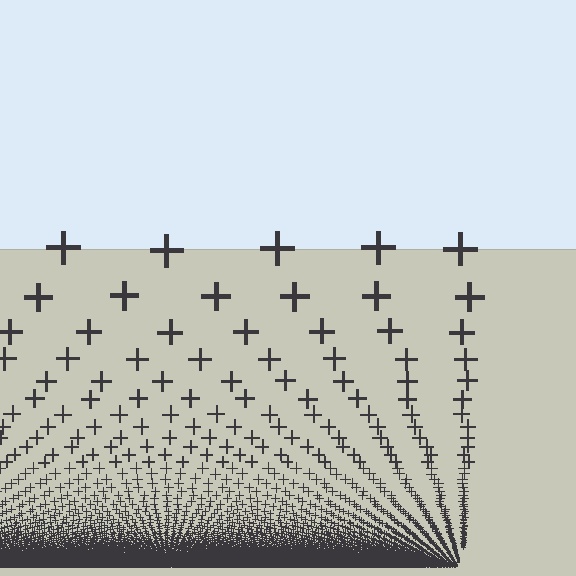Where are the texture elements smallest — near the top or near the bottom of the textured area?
Near the bottom.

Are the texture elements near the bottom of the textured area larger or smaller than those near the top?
Smaller. The gradient is inverted — elements near the bottom are smaller and denser.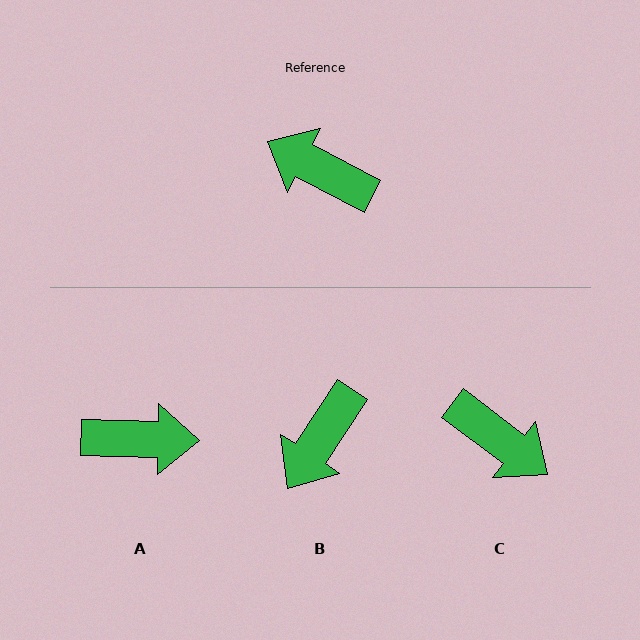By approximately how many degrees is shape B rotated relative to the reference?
Approximately 84 degrees counter-clockwise.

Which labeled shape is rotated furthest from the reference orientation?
C, about 171 degrees away.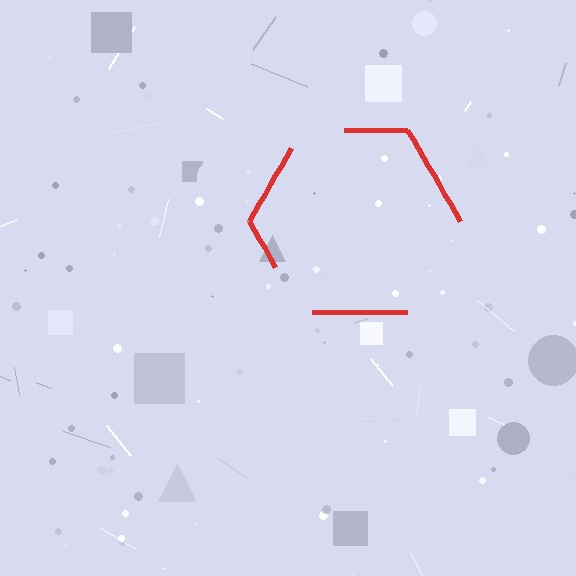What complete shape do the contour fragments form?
The contour fragments form a hexagon.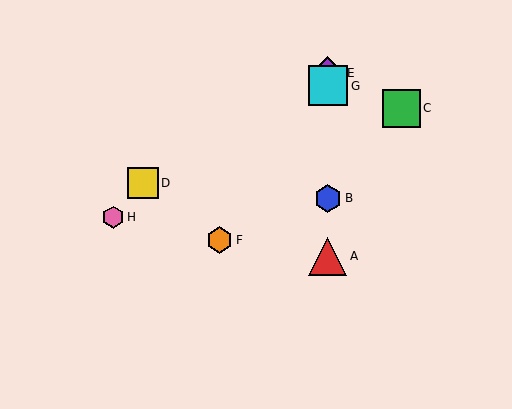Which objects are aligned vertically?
Objects A, B, E, G are aligned vertically.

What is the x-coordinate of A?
Object A is at x≈328.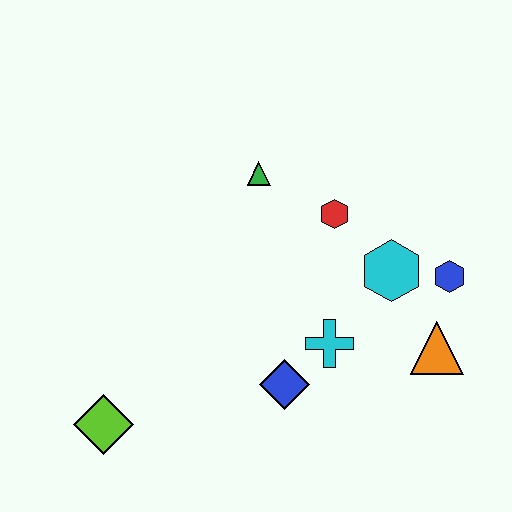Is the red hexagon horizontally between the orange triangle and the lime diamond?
Yes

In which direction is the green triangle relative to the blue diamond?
The green triangle is above the blue diamond.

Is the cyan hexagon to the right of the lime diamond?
Yes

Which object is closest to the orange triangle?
The blue hexagon is closest to the orange triangle.